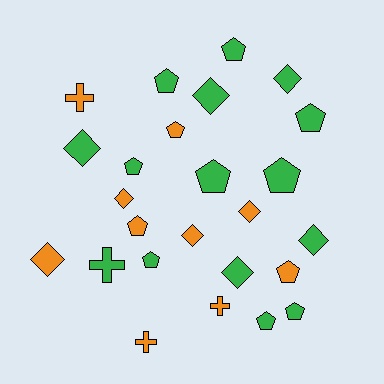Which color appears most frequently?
Green, with 15 objects.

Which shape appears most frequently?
Pentagon, with 12 objects.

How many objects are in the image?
There are 25 objects.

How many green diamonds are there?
There are 5 green diamonds.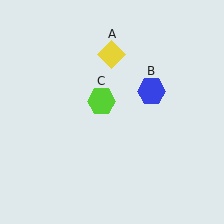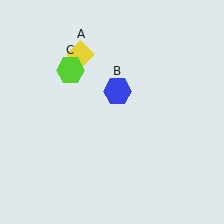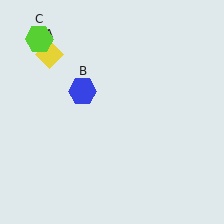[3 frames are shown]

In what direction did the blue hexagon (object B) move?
The blue hexagon (object B) moved left.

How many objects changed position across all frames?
3 objects changed position: yellow diamond (object A), blue hexagon (object B), lime hexagon (object C).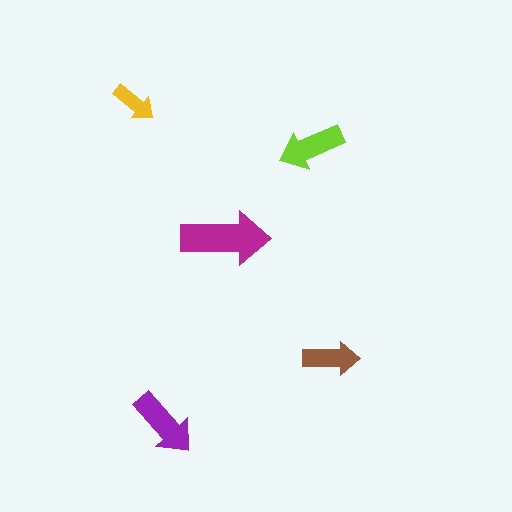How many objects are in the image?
There are 5 objects in the image.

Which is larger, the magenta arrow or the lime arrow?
The magenta one.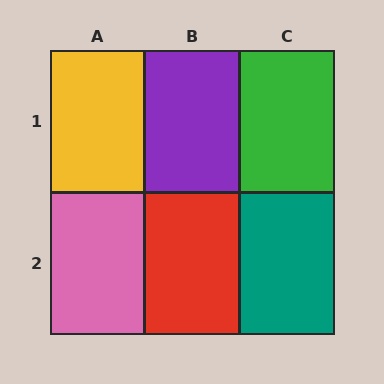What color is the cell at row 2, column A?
Pink.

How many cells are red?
1 cell is red.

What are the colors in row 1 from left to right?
Yellow, purple, green.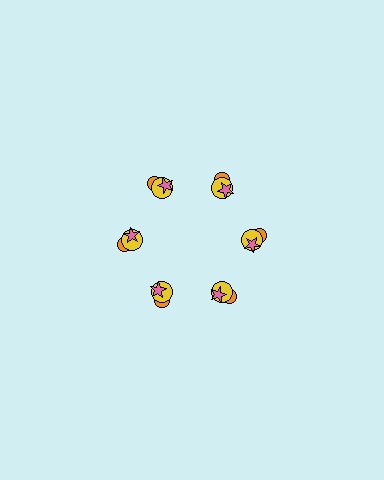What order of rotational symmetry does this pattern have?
This pattern has 6-fold rotational symmetry.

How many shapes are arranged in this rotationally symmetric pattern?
There are 18 shapes, arranged in 6 groups of 3.